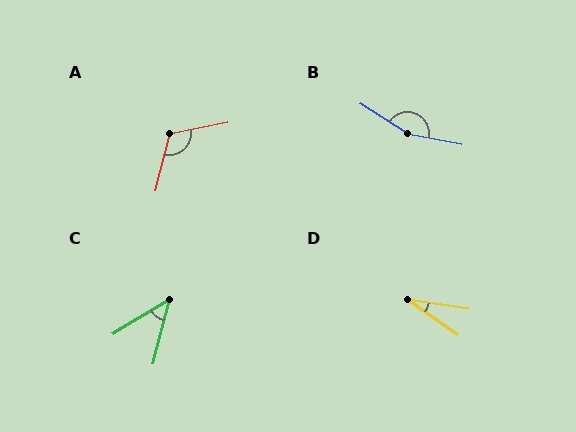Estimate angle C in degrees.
Approximately 45 degrees.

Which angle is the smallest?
D, at approximately 27 degrees.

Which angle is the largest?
B, at approximately 159 degrees.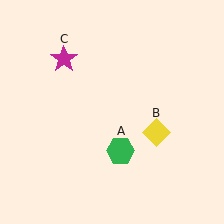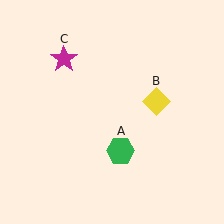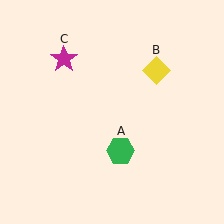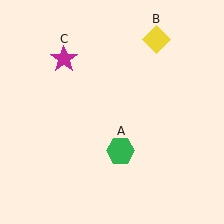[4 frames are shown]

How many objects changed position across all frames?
1 object changed position: yellow diamond (object B).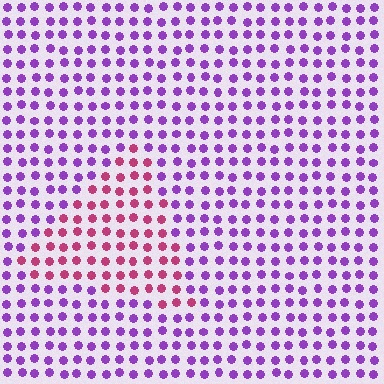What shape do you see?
I see a triangle.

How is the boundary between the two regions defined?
The boundary is defined purely by a slight shift in hue (about 53 degrees). Spacing, size, and orientation are identical on both sides.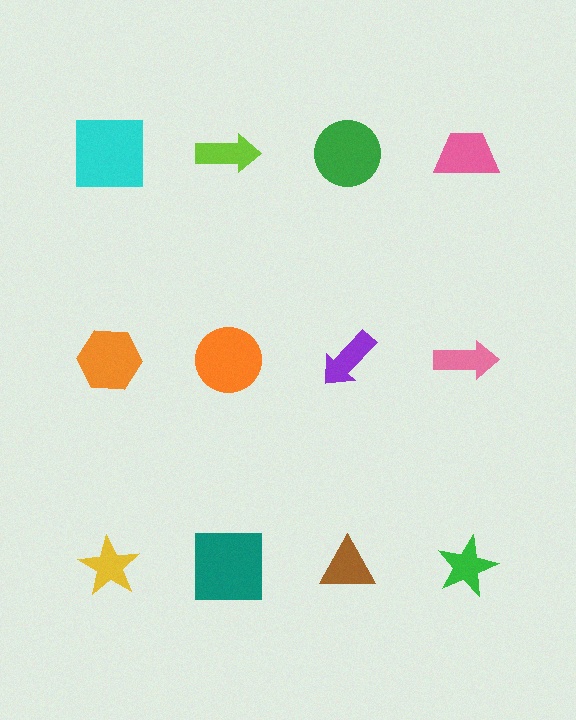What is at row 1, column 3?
A green circle.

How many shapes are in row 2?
4 shapes.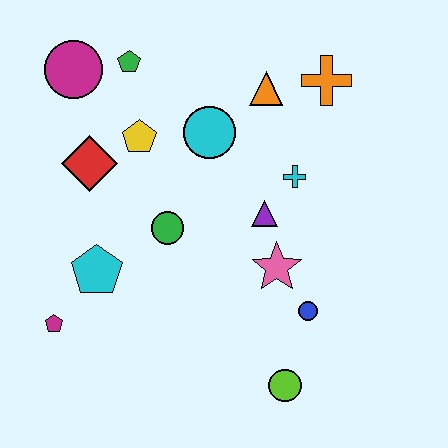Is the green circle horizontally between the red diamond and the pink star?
Yes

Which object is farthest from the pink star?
The magenta circle is farthest from the pink star.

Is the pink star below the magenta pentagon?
No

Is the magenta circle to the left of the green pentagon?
Yes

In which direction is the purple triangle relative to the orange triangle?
The purple triangle is below the orange triangle.